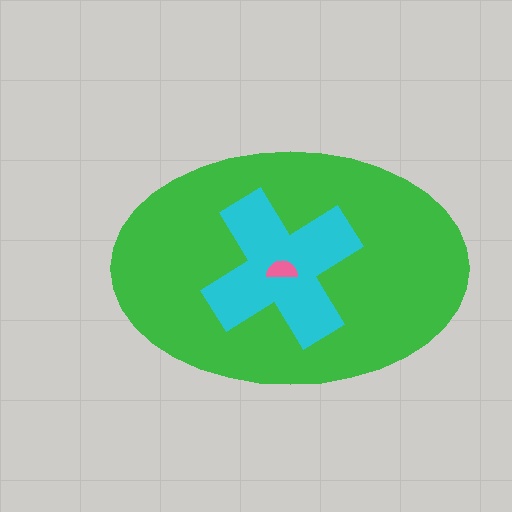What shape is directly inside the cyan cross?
The pink semicircle.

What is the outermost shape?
The green ellipse.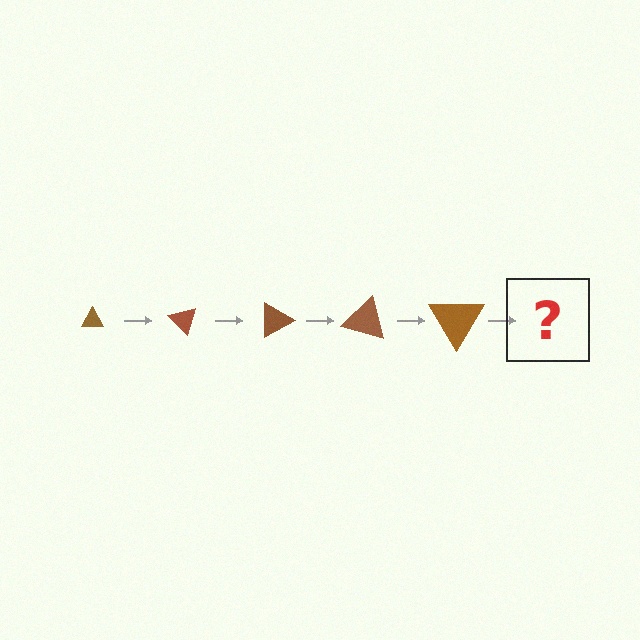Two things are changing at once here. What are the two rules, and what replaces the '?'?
The two rules are that the triangle grows larger each step and it rotates 45 degrees each step. The '?' should be a triangle, larger than the previous one and rotated 225 degrees from the start.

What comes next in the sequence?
The next element should be a triangle, larger than the previous one and rotated 225 degrees from the start.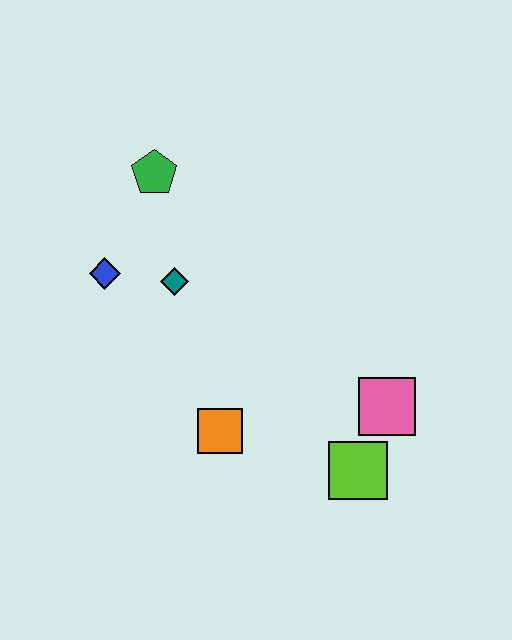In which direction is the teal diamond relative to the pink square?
The teal diamond is to the left of the pink square.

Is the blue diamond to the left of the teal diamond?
Yes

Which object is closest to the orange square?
The lime square is closest to the orange square.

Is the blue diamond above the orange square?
Yes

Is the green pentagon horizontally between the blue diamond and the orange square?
Yes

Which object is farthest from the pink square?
The green pentagon is farthest from the pink square.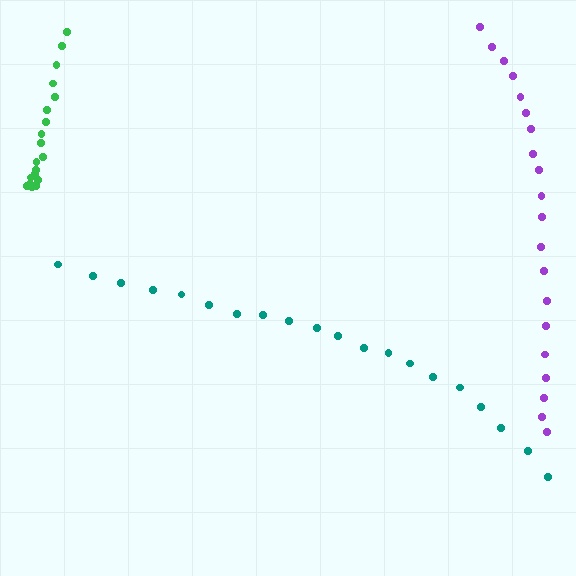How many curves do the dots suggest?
There are 3 distinct paths.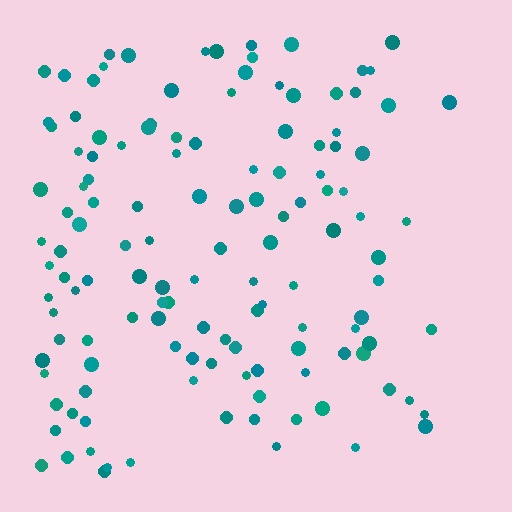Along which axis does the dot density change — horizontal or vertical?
Horizontal.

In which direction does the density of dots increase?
From right to left, with the left side densest.